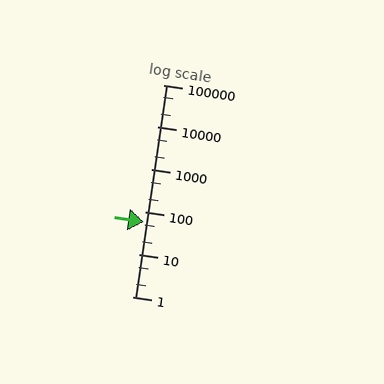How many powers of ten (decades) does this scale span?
The scale spans 5 decades, from 1 to 100000.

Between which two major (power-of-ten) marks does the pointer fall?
The pointer is between 10 and 100.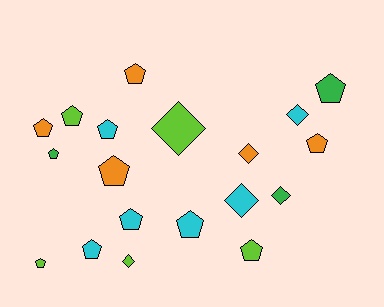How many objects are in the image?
There are 19 objects.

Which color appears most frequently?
Cyan, with 6 objects.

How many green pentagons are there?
There are 2 green pentagons.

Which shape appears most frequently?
Pentagon, with 13 objects.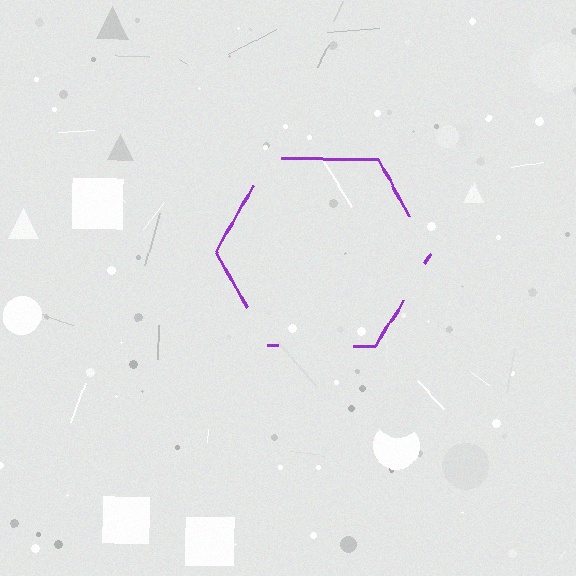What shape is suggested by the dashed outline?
The dashed outline suggests a hexagon.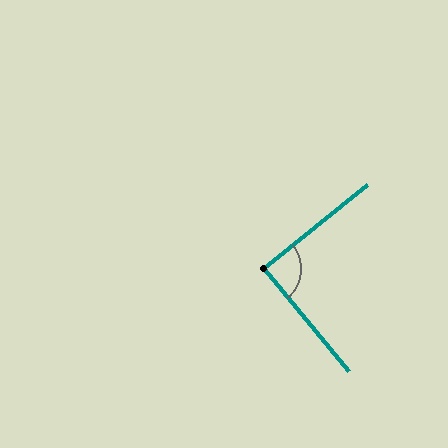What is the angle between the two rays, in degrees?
Approximately 89 degrees.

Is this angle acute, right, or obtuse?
It is approximately a right angle.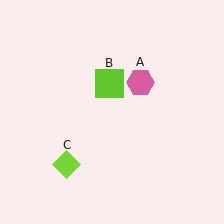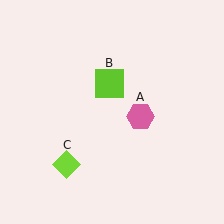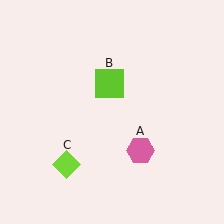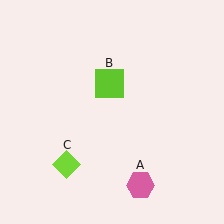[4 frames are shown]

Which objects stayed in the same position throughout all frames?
Lime square (object B) and lime diamond (object C) remained stationary.